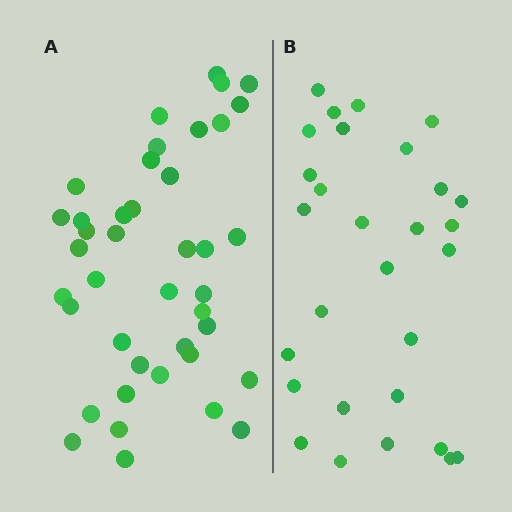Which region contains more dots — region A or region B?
Region A (the left region) has more dots.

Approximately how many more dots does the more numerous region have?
Region A has roughly 12 or so more dots than region B.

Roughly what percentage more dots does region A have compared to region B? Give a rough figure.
About 40% more.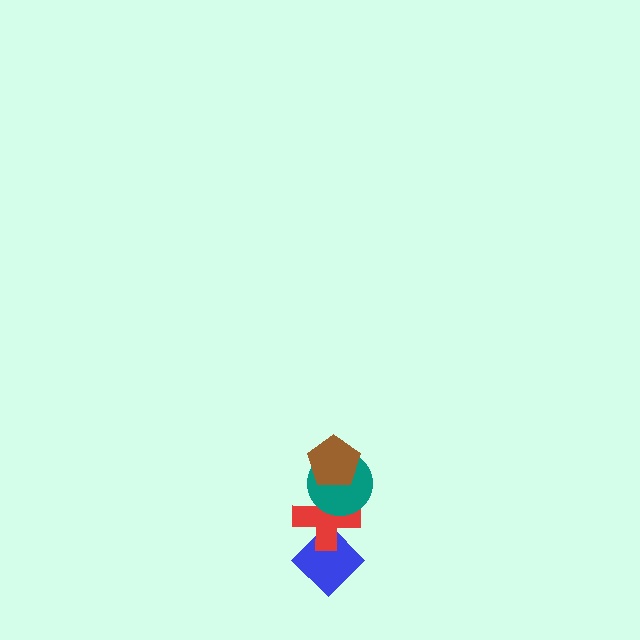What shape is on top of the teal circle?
The brown pentagon is on top of the teal circle.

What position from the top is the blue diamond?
The blue diamond is 4th from the top.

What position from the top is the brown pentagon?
The brown pentagon is 1st from the top.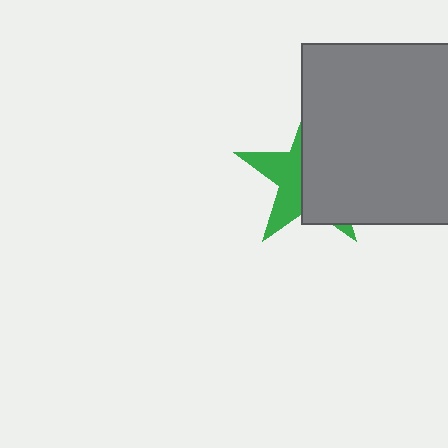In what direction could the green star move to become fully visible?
The green star could move left. That would shift it out from behind the gray square entirely.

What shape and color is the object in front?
The object in front is a gray square.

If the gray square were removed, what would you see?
You would see the complete green star.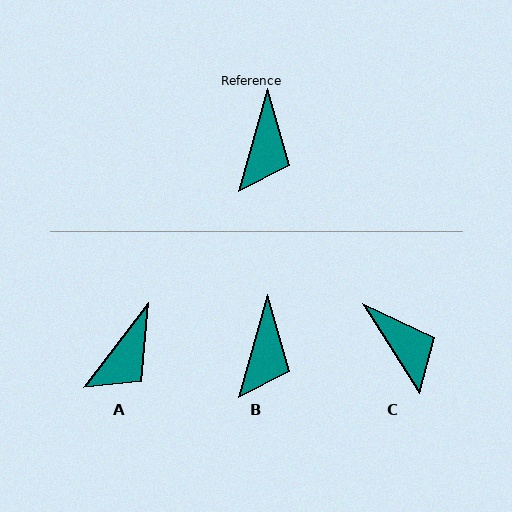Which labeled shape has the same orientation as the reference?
B.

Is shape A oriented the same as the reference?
No, it is off by about 21 degrees.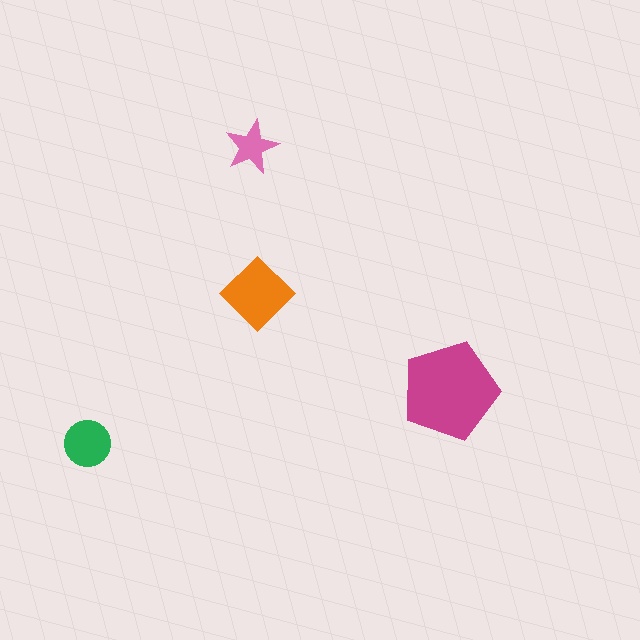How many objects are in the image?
There are 4 objects in the image.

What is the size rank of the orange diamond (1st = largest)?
2nd.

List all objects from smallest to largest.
The pink star, the green circle, the orange diamond, the magenta pentagon.